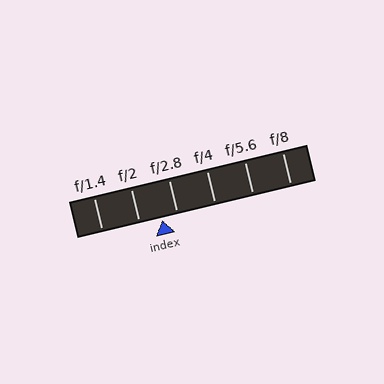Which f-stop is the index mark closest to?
The index mark is closest to f/2.8.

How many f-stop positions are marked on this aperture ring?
There are 6 f-stop positions marked.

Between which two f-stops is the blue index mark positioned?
The index mark is between f/2 and f/2.8.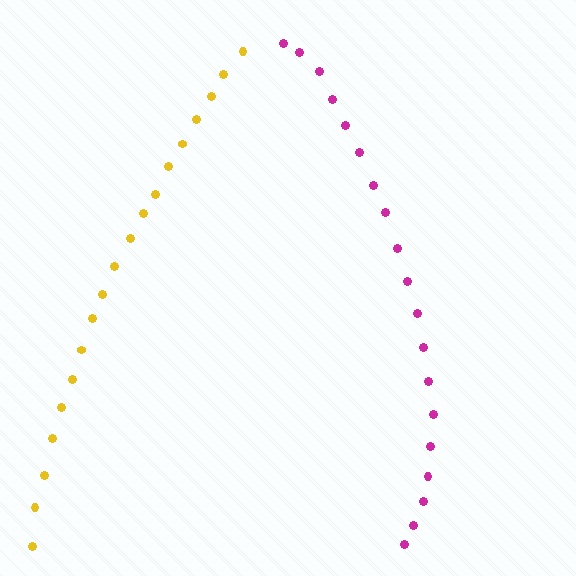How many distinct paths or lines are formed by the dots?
There are 2 distinct paths.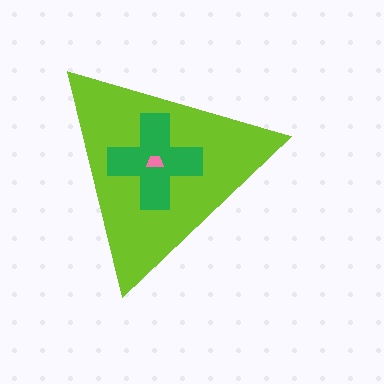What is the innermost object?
The pink trapezoid.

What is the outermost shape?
The lime triangle.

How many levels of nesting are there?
3.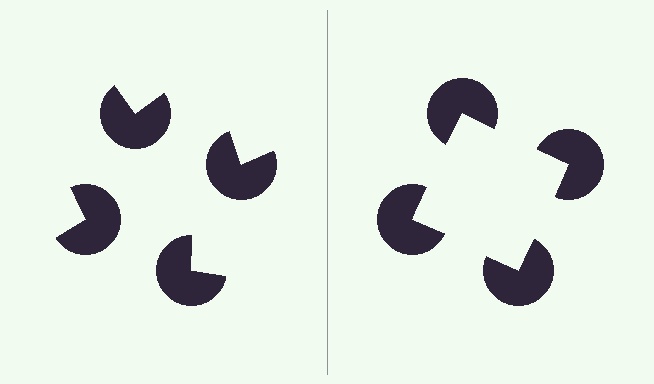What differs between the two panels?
The pac-man discs are positioned identically on both sides; only the wedge orientations differ. On the right they align to a square; on the left they are misaligned.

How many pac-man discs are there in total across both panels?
8 — 4 on each side.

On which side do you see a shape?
An illusory square appears on the right side. On the left side the wedge cuts are rotated, so no coherent shape forms.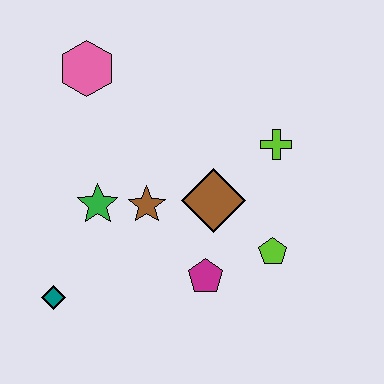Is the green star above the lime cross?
No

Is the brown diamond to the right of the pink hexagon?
Yes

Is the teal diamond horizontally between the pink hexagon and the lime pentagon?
No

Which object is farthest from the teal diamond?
The lime cross is farthest from the teal diamond.